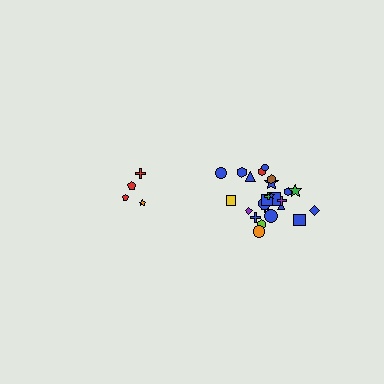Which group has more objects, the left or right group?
The right group.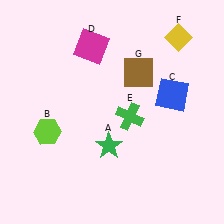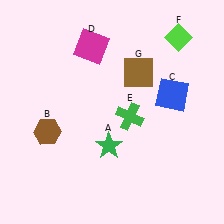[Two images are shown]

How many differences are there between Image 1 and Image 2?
There are 2 differences between the two images.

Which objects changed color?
B changed from lime to brown. F changed from yellow to lime.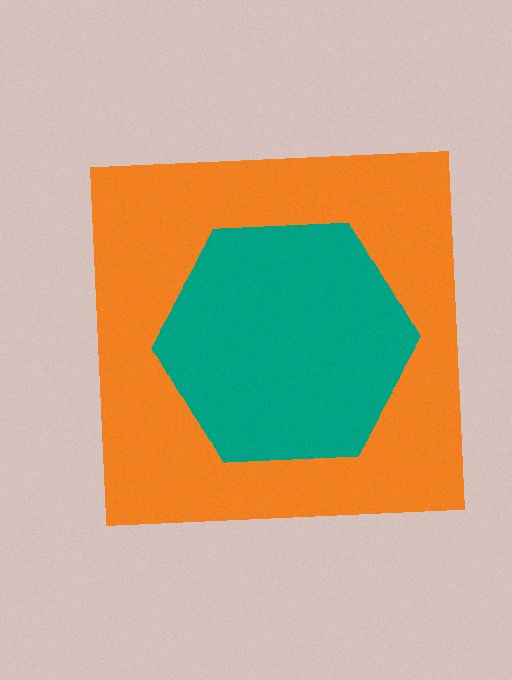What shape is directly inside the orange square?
The teal hexagon.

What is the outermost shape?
The orange square.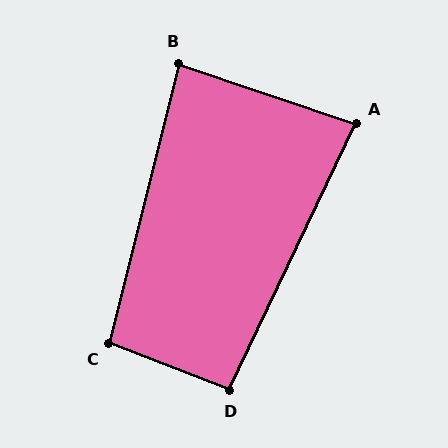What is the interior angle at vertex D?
Approximately 94 degrees (approximately right).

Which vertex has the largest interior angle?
C, at approximately 97 degrees.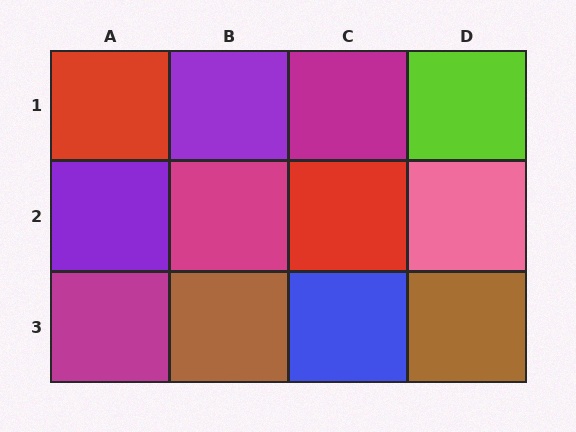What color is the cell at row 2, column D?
Pink.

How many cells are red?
2 cells are red.